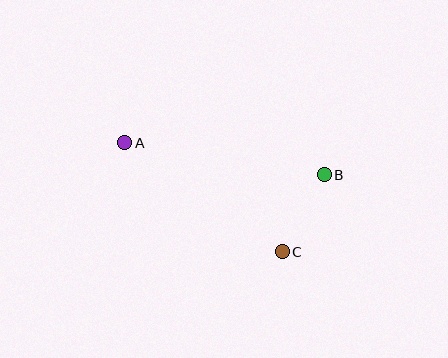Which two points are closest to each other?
Points B and C are closest to each other.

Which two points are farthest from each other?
Points A and B are farthest from each other.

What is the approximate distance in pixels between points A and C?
The distance between A and C is approximately 191 pixels.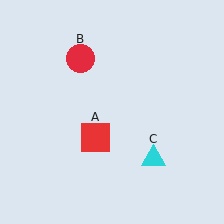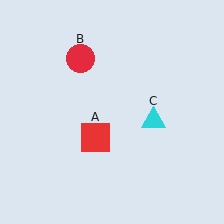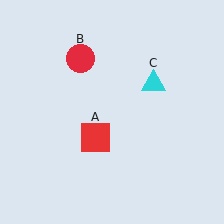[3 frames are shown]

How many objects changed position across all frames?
1 object changed position: cyan triangle (object C).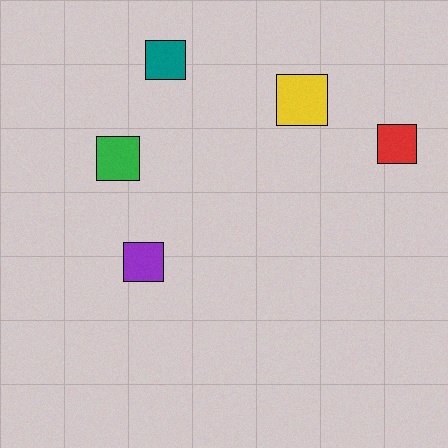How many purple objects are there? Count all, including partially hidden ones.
There is 1 purple object.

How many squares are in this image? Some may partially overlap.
There are 5 squares.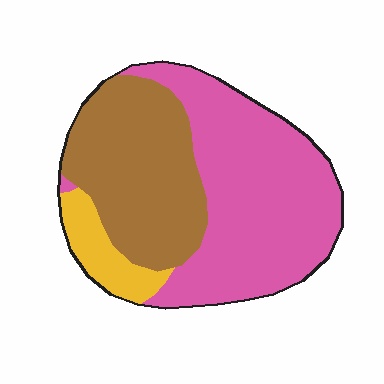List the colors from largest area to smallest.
From largest to smallest: pink, brown, yellow.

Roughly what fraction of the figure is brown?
Brown covers around 35% of the figure.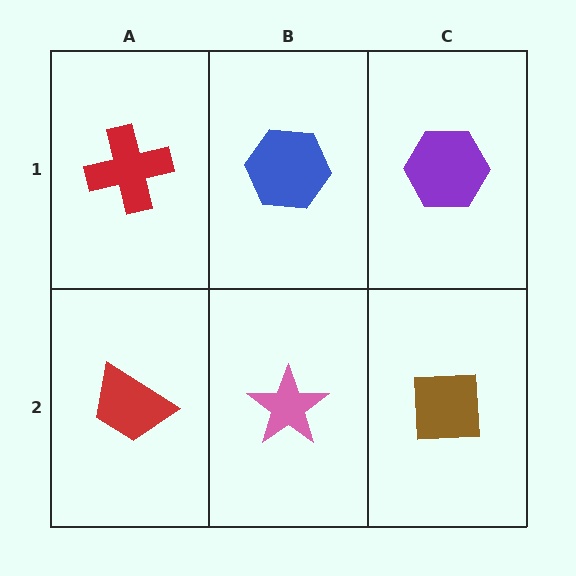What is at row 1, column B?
A blue hexagon.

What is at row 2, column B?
A pink star.